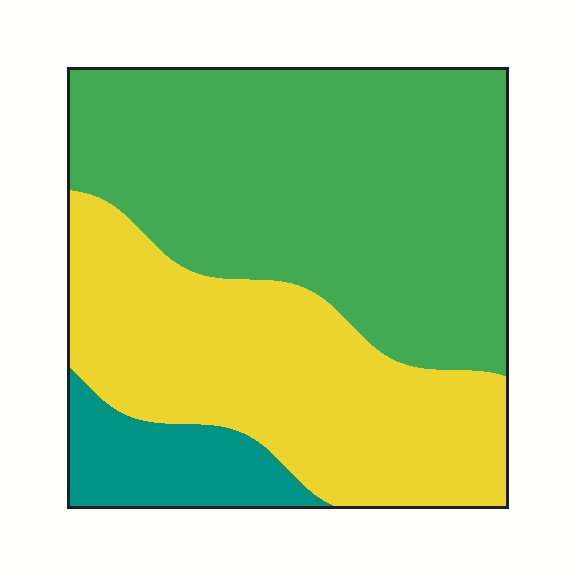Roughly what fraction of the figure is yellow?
Yellow covers roughly 40% of the figure.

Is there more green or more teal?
Green.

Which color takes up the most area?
Green, at roughly 50%.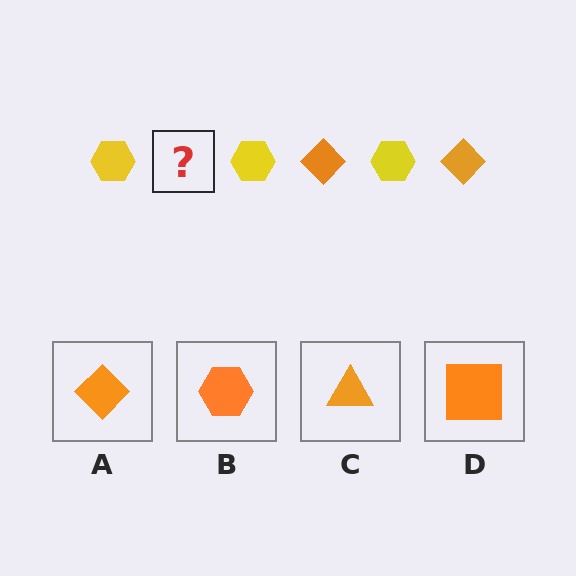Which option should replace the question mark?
Option A.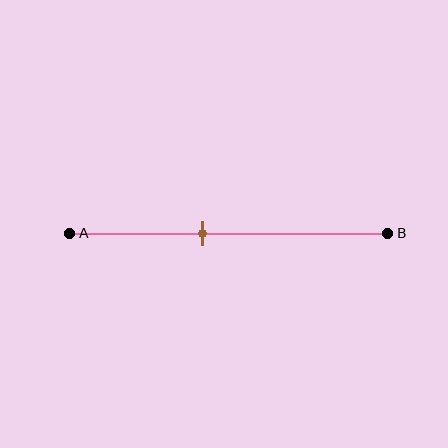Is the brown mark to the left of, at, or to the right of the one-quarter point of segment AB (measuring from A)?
The brown mark is to the right of the one-quarter point of segment AB.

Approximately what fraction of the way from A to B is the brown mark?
The brown mark is approximately 40% of the way from A to B.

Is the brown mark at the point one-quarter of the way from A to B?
No, the mark is at about 40% from A, not at the 25% one-quarter point.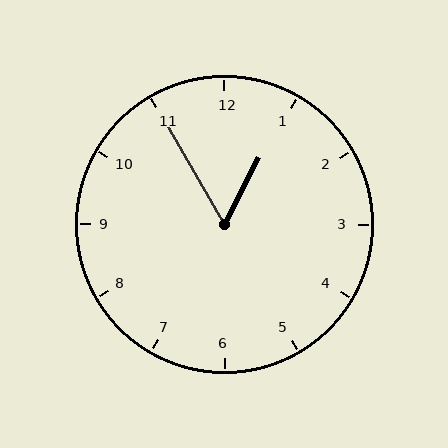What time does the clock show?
12:55.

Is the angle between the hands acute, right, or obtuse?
It is acute.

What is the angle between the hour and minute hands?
Approximately 58 degrees.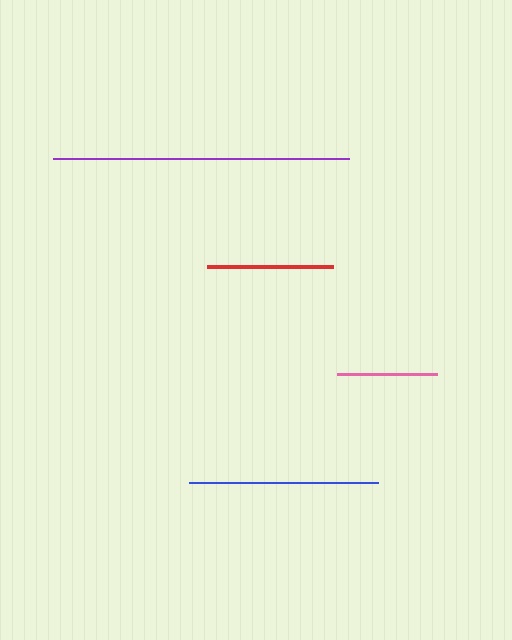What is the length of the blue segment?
The blue segment is approximately 189 pixels long.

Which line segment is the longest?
The purple line is the longest at approximately 296 pixels.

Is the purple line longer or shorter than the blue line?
The purple line is longer than the blue line.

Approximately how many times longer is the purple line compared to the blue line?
The purple line is approximately 1.6 times the length of the blue line.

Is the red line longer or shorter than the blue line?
The blue line is longer than the red line.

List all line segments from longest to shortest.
From longest to shortest: purple, blue, red, pink.